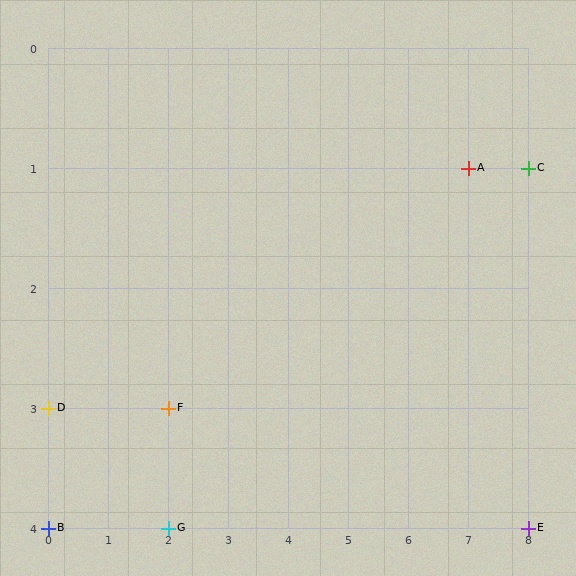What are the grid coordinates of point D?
Point D is at grid coordinates (0, 3).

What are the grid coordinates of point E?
Point E is at grid coordinates (8, 4).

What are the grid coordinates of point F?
Point F is at grid coordinates (2, 3).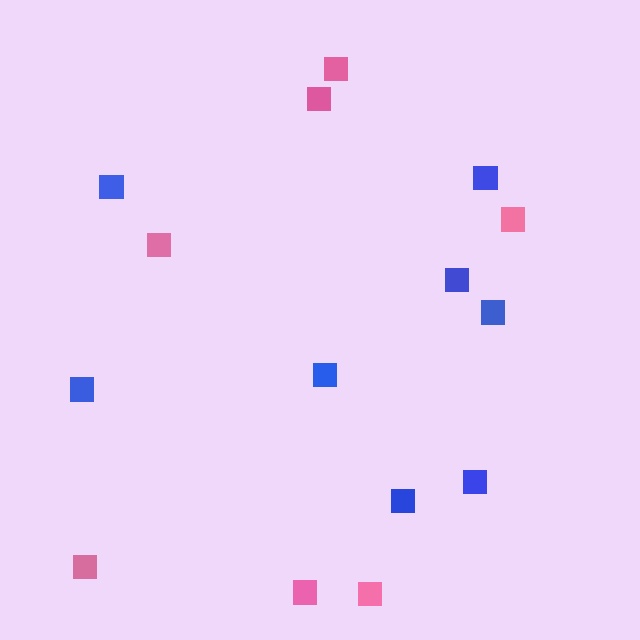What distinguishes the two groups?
There are 2 groups: one group of pink squares (7) and one group of blue squares (8).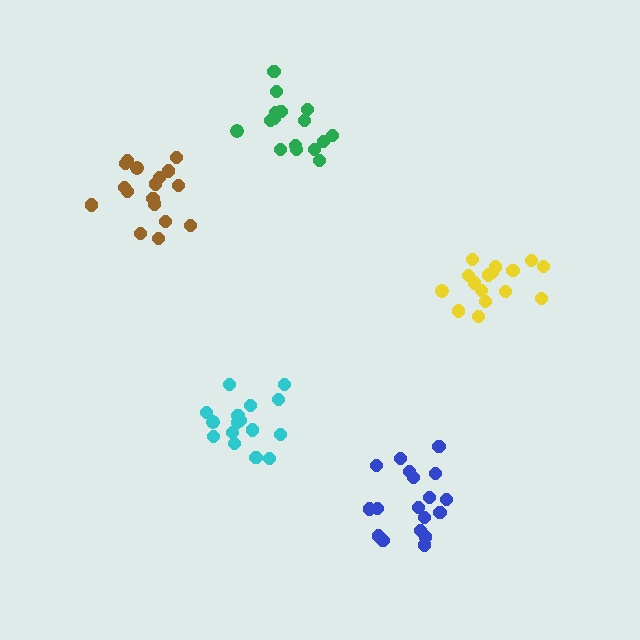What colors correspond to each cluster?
The clusters are colored: cyan, yellow, blue, green, brown.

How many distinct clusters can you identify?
There are 5 distinct clusters.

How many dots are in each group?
Group 1: 16 dots, Group 2: 16 dots, Group 3: 18 dots, Group 4: 16 dots, Group 5: 17 dots (83 total).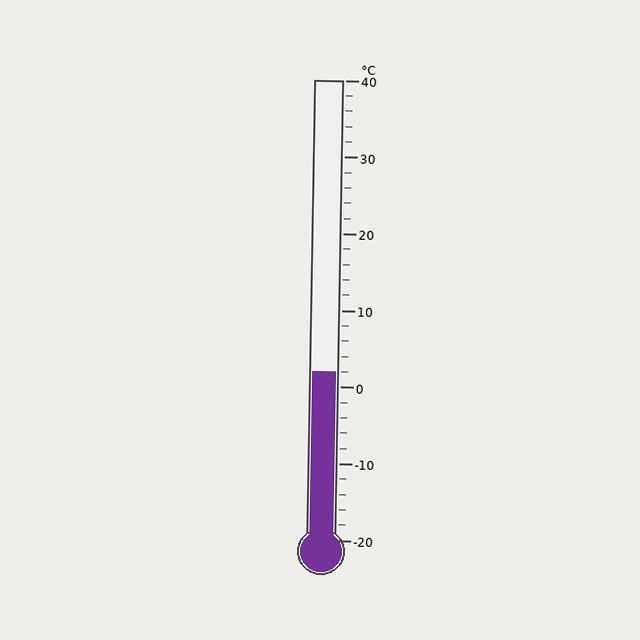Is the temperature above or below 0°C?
The temperature is above 0°C.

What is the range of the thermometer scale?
The thermometer scale ranges from -20°C to 40°C.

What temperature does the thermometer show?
The thermometer shows approximately 2°C.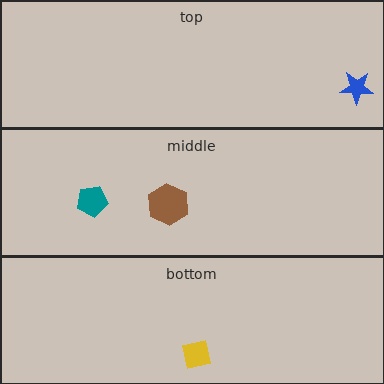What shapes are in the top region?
The blue star.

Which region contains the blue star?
The top region.